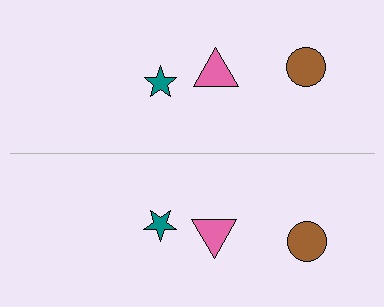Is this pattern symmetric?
Yes, this pattern has bilateral (reflection) symmetry.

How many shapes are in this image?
There are 6 shapes in this image.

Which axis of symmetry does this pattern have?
The pattern has a horizontal axis of symmetry running through the center of the image.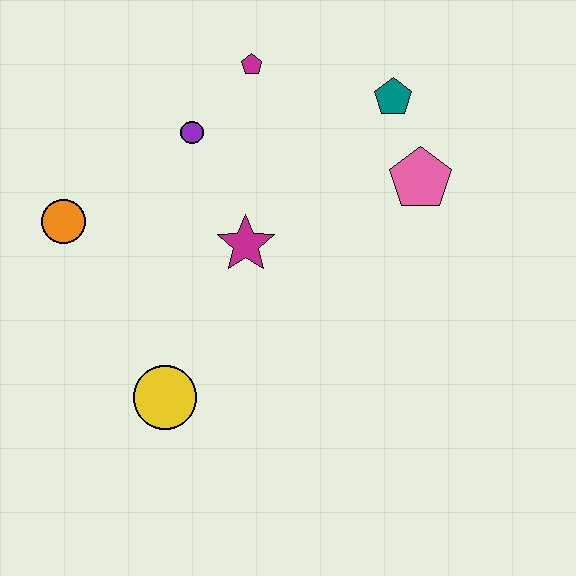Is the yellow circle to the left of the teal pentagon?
Yes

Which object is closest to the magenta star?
The purple circle is closest to the magenta star.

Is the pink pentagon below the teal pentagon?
Yes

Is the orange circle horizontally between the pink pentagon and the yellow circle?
No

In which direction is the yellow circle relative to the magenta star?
The yellow circle is below the magenta star.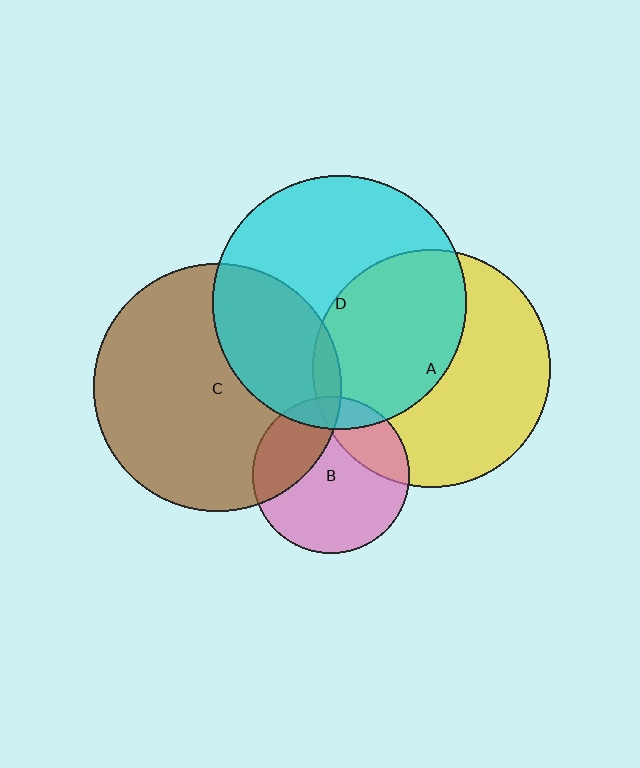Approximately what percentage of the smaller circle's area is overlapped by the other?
Approximately 30%.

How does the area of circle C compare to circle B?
Approximately 2.5 times.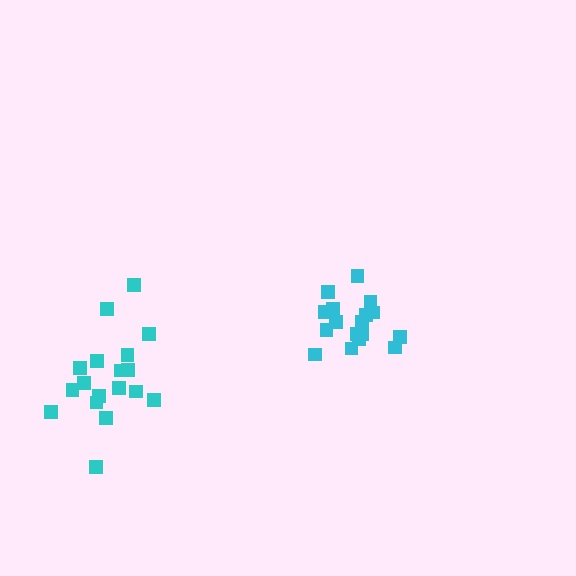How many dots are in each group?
Group 1: 18 dots, Group 2: 17 dots (35 total).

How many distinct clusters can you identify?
There are 2 distinct clusters.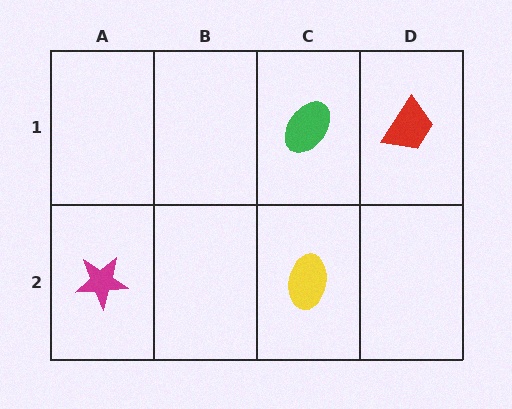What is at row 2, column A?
A magenta star.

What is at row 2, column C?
A yellow ellipse.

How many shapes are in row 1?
2 shapes.